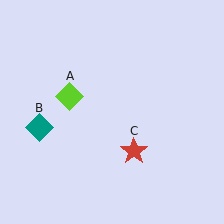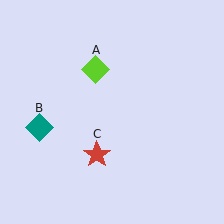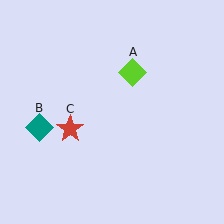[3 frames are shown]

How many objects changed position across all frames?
2 objects changed position: lime diamond (object A), red star (object C).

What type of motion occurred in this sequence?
The lime diamond (object A), red star (object C) rotated clockwise around the center of the scene.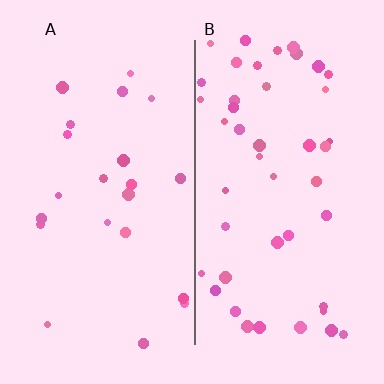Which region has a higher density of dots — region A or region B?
B (the right).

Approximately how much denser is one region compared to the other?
Approximately 2.1× — region B over region A.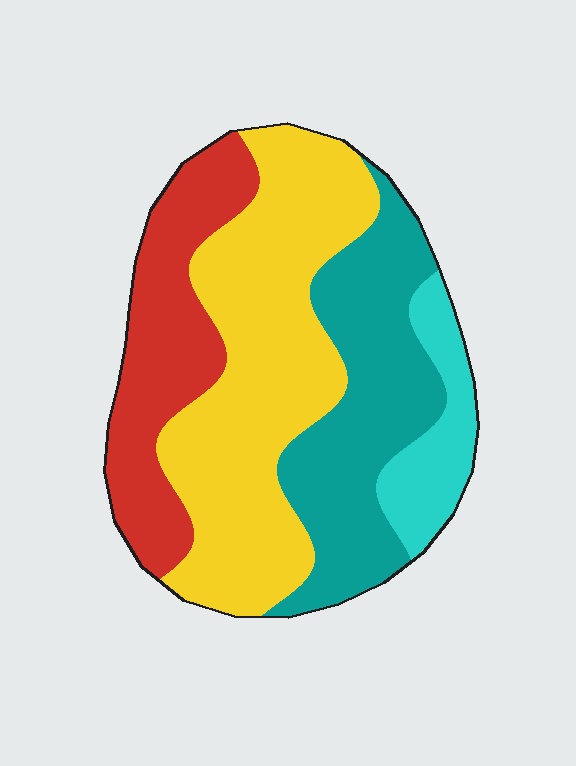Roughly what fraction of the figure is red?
Red takes up about one fifth (1/5) of the figure.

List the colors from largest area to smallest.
From largest to smallest: yellow, teal, red, cyan.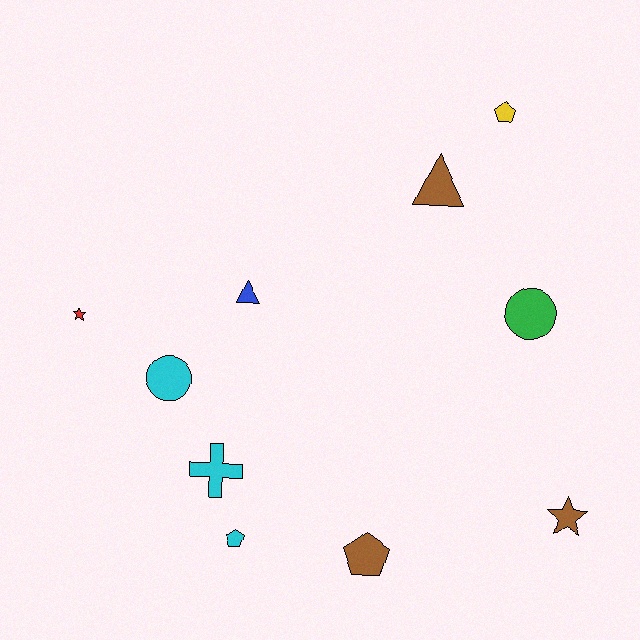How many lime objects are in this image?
There are no lime objects.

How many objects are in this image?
There are 10 objects.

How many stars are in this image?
There are 2 stars.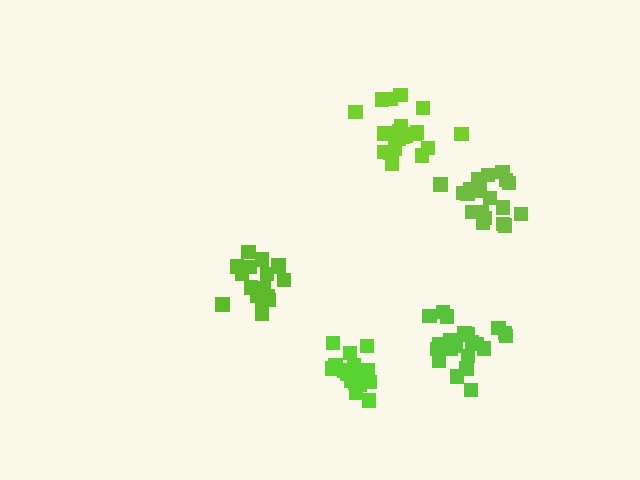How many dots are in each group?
Group 1: 21 dots, Group 2: 21 dots, Group 3: 17 dots, Group 4: 20 dots, Group 5: 18 dots (97 total).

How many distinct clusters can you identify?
There are 5 distinct clusters.